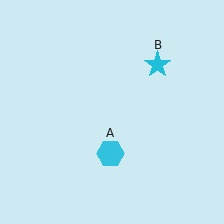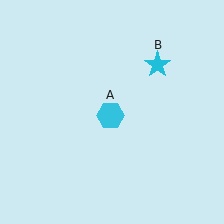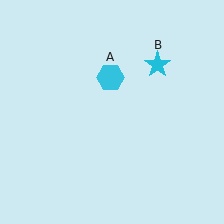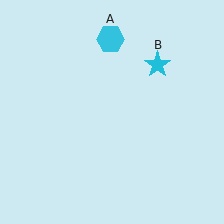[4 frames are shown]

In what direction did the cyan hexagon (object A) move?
The cyan hexagon (object A) moved up.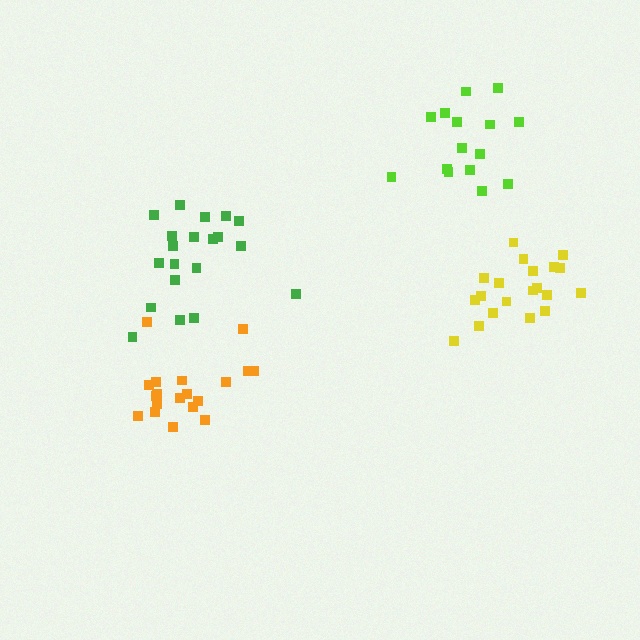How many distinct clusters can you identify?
There are 4 distinct clusters.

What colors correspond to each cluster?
The clusters are colored: orange, yellow, lime, green.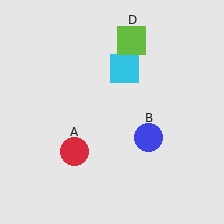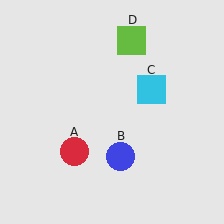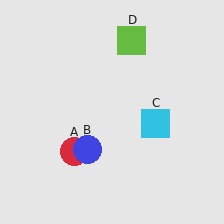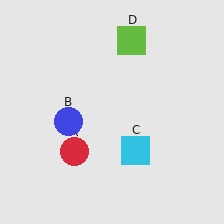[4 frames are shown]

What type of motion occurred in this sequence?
The blue circle (object B), cyan square (object C) rotated clockwise around the center of the scene.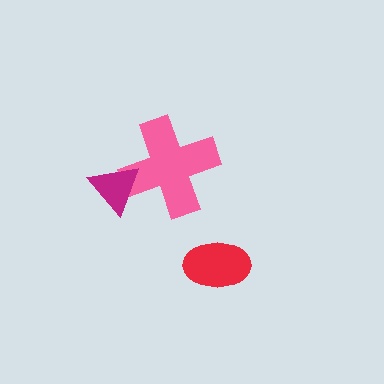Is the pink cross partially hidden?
Yes, it is partially covered by another shape.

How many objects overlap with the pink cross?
1 object overlaps with the pink cross.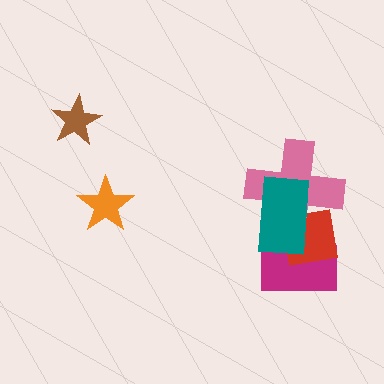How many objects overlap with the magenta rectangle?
2 objects overlap with the magenta rectangle.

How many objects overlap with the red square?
3 objects overlap with the red square.